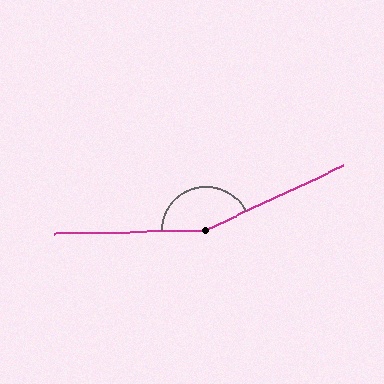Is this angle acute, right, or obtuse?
It is obtuse.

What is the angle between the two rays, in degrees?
Approximately 156 degrees.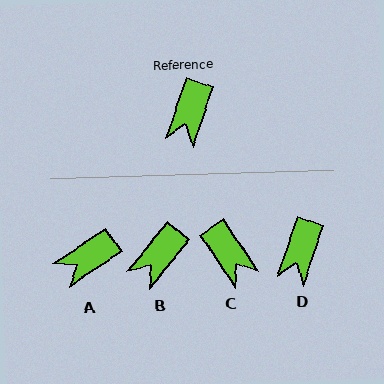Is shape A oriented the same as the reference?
No, it is off by about 37 degrees.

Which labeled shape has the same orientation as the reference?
D.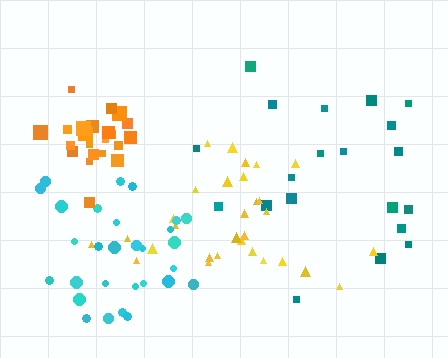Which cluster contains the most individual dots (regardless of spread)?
Yellow (30).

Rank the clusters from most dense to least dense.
orange, cyan, yellow, teal.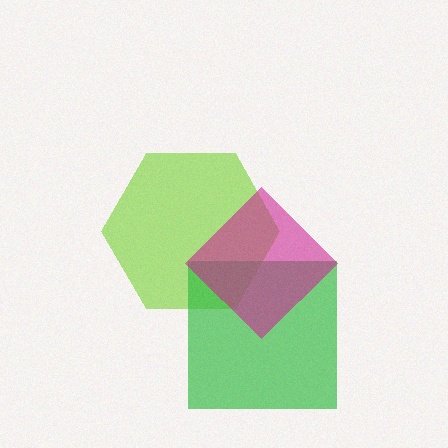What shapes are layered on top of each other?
The layered shapes are: a lime hexagon, a green square, a magenta diamond.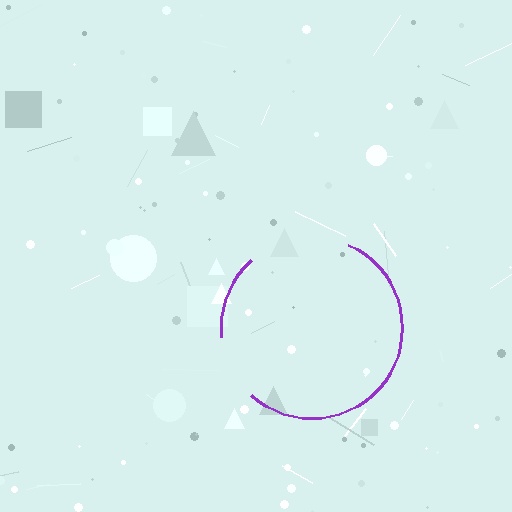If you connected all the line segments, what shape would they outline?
They would outline a circle.